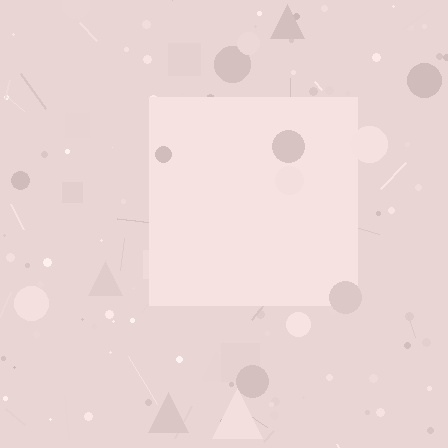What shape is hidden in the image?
A square is hidden in the image.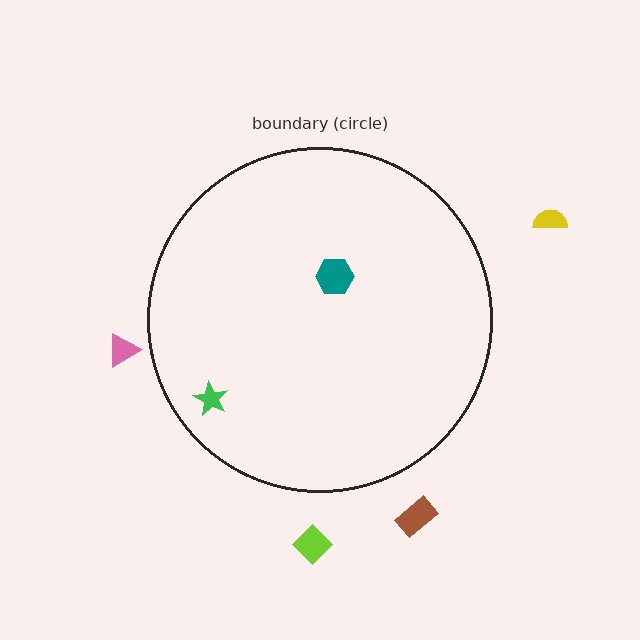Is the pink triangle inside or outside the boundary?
Outside.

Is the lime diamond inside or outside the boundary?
Outside.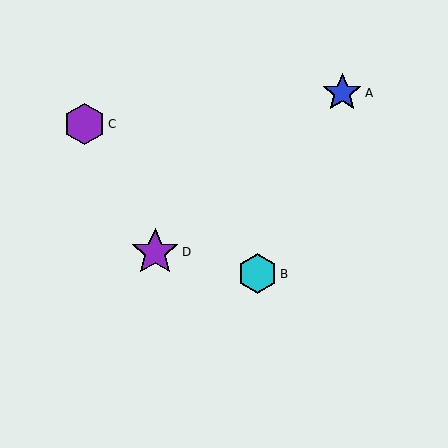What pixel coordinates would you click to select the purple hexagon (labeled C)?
Click at (84, 124) to select the purple hexagon C.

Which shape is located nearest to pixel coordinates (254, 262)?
The cyan hexagon (labeled B) at (257, 274) is nearest to that location.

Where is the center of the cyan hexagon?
The center of the cyan hexagon is at (257, 274).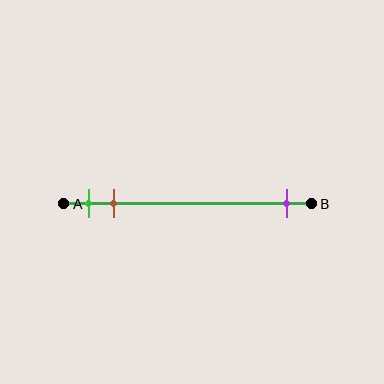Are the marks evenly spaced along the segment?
No, the marks are not evenly spaced.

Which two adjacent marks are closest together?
The green and brown marks are the closest adjacent pair.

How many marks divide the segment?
There are 3 marks dividing the segment.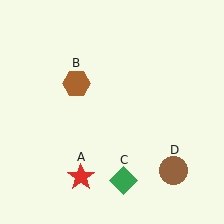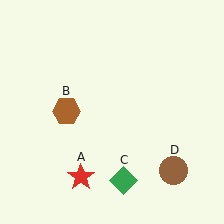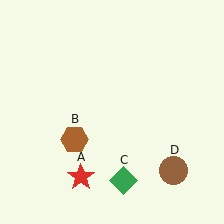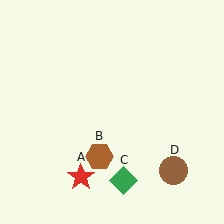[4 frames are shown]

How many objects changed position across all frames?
1 object changed position: brown hexagon (object B).